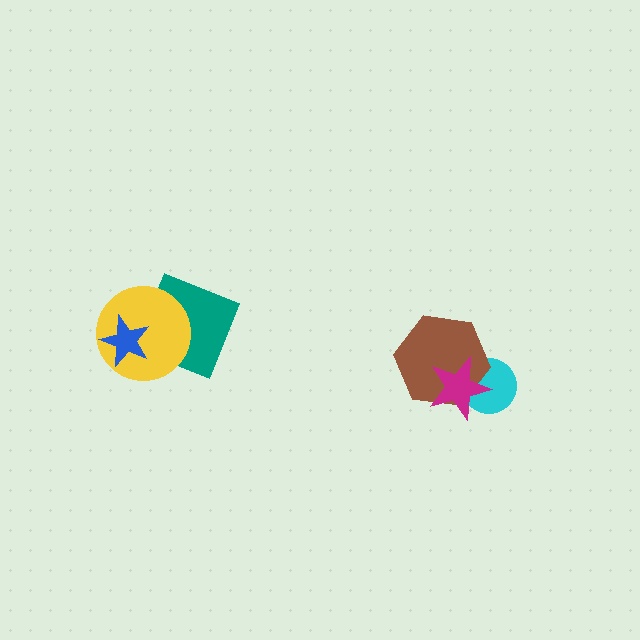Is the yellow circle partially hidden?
Yes, it is partially covered by another shape.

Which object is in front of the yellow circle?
The blue star is in front of the yellow circle.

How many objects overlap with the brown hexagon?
2 objects overlap with the brown hexagon.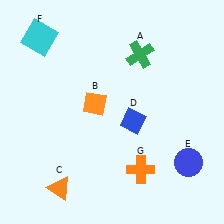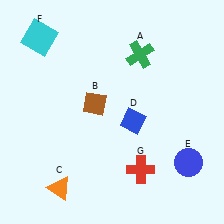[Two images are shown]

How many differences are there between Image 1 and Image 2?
There are 2 differences between the two images.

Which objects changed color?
B changed from orange to brown. G changed from orange to red.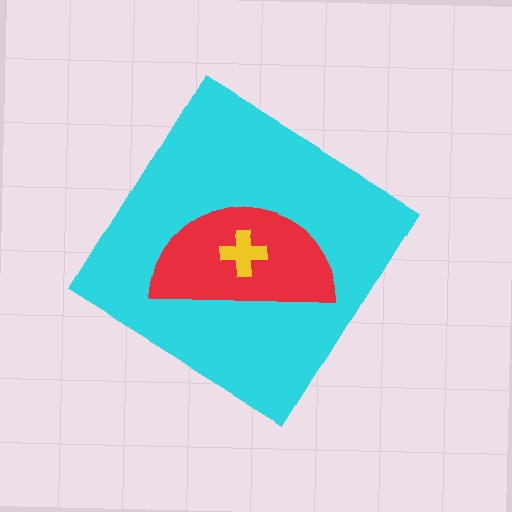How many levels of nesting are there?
3.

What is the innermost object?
The yellow cross.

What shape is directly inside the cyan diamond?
The red semicircle.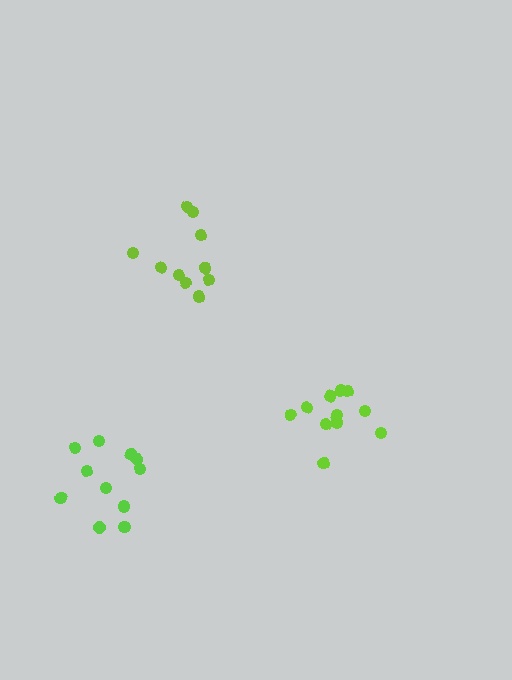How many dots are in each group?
Group 1: 10 dots, Group 2: 11 dots, Group 3: 11 dots (32 total).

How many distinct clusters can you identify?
There are 3 distinct clusters.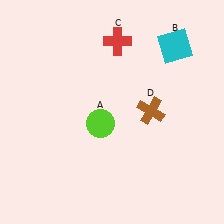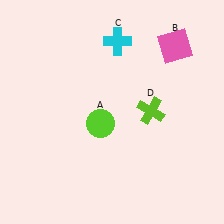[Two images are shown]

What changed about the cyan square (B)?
In Image 1, B is cyan. In Image 2, it changed to pink.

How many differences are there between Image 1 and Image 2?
There are 3 differences between the two images.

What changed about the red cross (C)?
In Image 1, C is red. In Image 2, it changed to cyan.